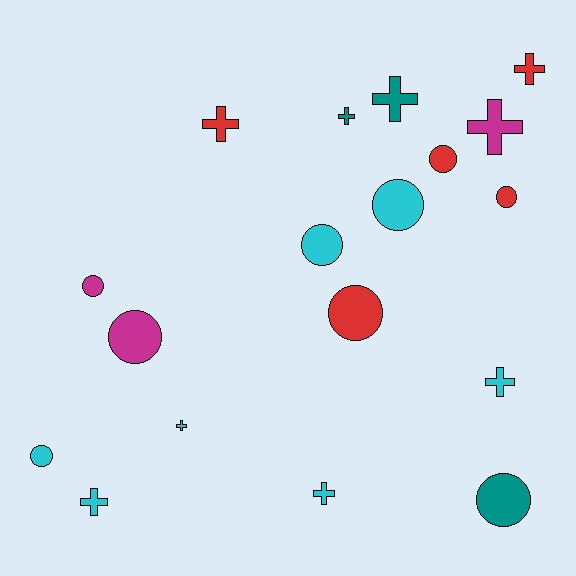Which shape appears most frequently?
Circle, with 9 objects.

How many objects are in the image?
There are 18 objects.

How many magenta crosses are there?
There is 1 magenta cross.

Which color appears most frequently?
Cyan, with 7 objects.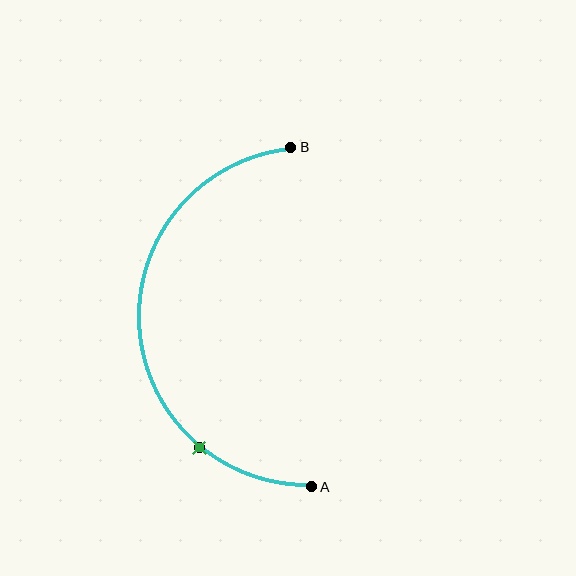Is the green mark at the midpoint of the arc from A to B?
No. The green mark lies on the arc but is closer to endpoint A. The arc midpoint would be at the point on the curve equidistant along the arc from both A and B.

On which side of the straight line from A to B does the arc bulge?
The arc bulges to the left of the straight line connecting A and B.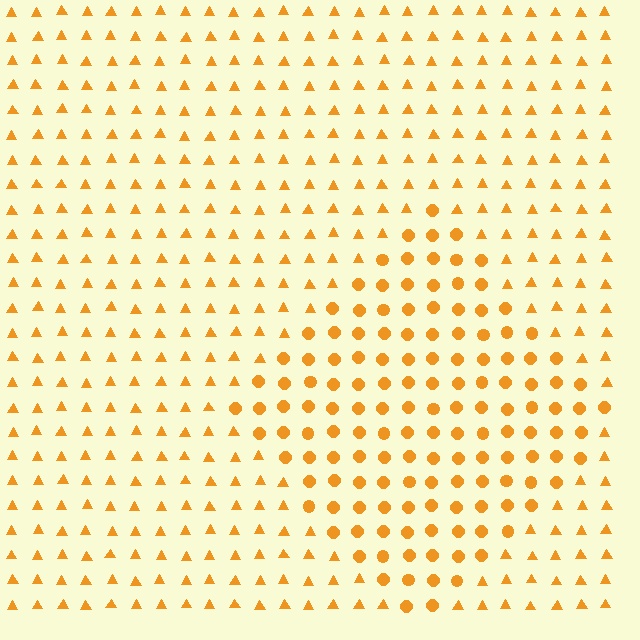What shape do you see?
I see a diamond.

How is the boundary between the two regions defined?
The boundary is defined by a change in element shape: circles inside vs. triangles outside. All elements share the same color and spacing.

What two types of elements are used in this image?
The image uses circles inside the diamond region and triangles outside it.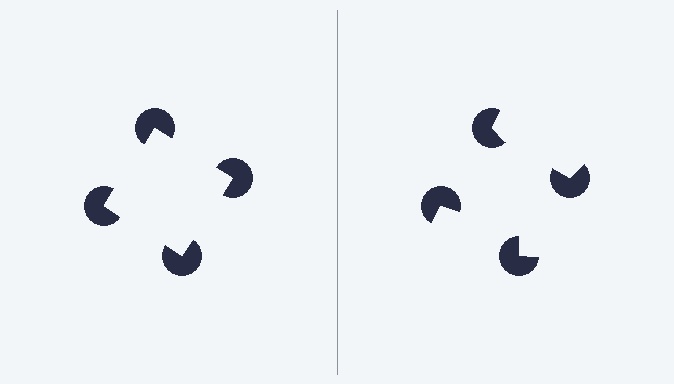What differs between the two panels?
The pac-man discs are positioned identically on both sides; only the wedge orientations differ. On the left they align to a square; on the right they are misaligned.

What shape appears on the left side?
An illusory square.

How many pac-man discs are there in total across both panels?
8 — 4 on each side.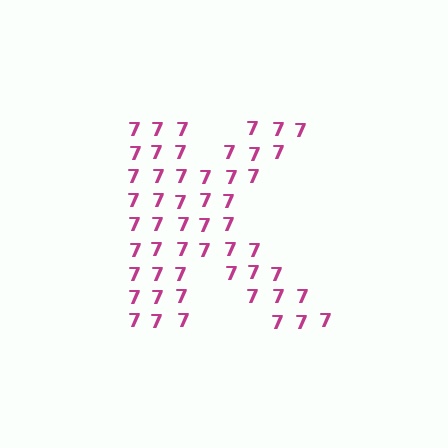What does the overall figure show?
The overall figure shows the letter K.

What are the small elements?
The small elements are digit 7's.